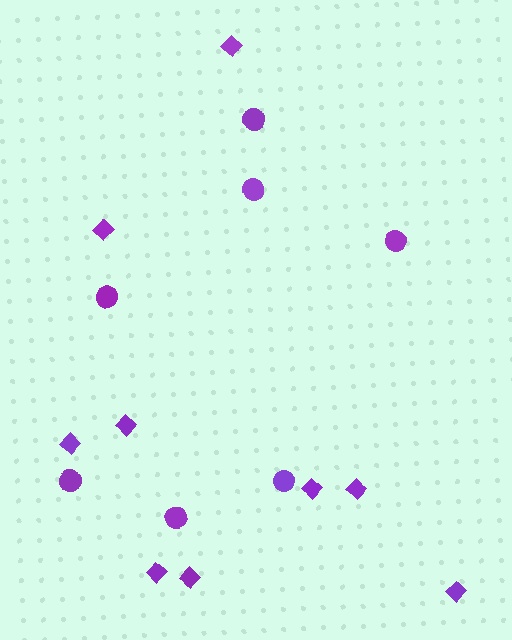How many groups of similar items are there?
There are 2 groups: one group of circles (7) and one group of diamonds (9).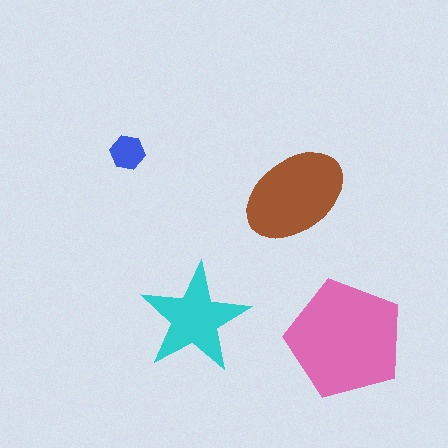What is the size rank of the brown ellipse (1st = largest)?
2nd.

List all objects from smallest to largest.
The blue hexagon, the cyan star, the brown ellipse, the pink pentagon.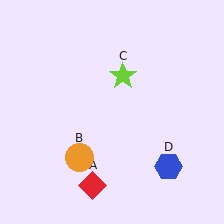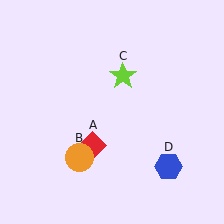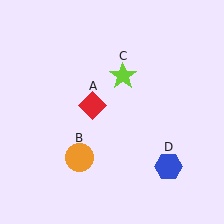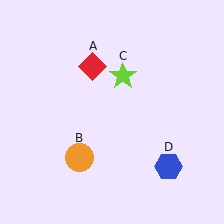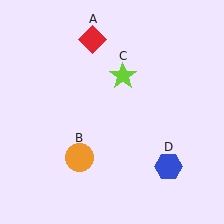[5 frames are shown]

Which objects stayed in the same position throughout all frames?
Orange circle (object B) and lime star (object C) and blue hexagon (object D) remained stationary.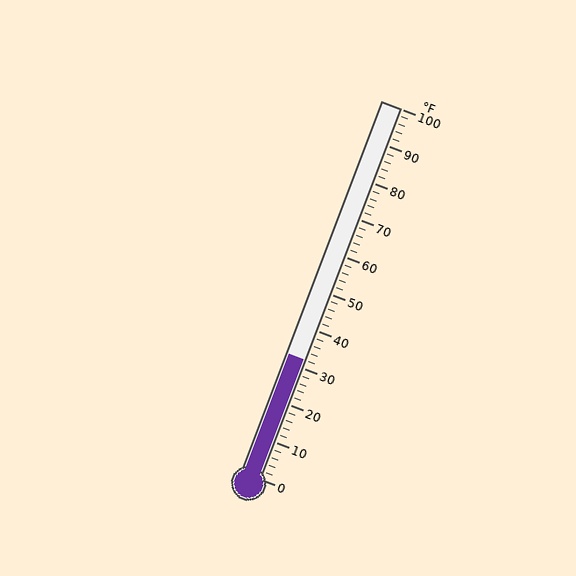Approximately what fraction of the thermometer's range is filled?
The thermometer is filled to approximately 30% of its range.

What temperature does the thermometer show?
The thermometer shows approximately 32°F.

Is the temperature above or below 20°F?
The temperature is above 20°F.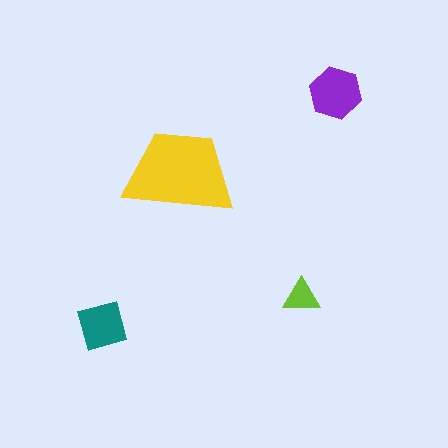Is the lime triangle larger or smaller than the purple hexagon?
Smaller.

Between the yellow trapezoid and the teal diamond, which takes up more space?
The yellow trapezoid.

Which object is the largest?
The yellow trapezoid.